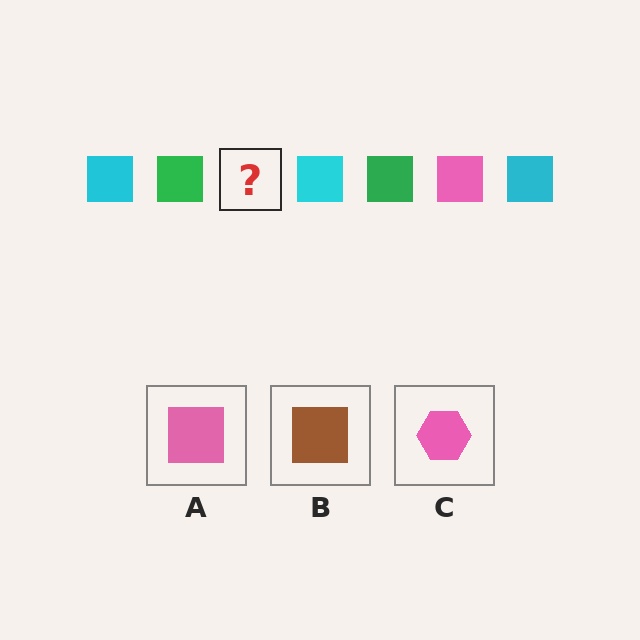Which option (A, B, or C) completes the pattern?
A.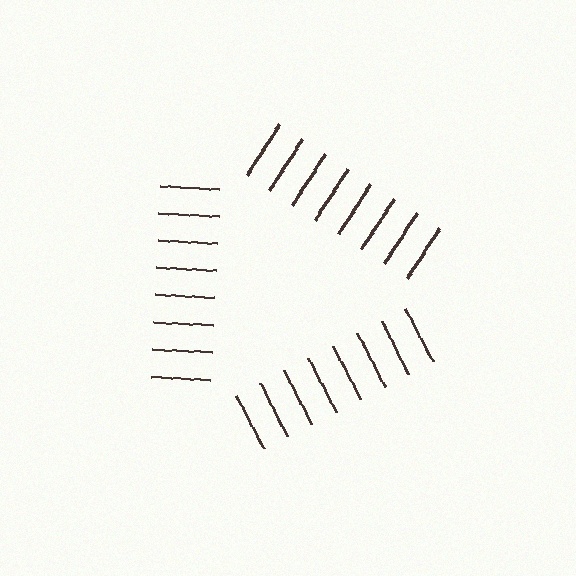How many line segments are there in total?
24 — 8 along each of the 3 edges.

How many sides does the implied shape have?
3 sides — the line-ends trace a triangle.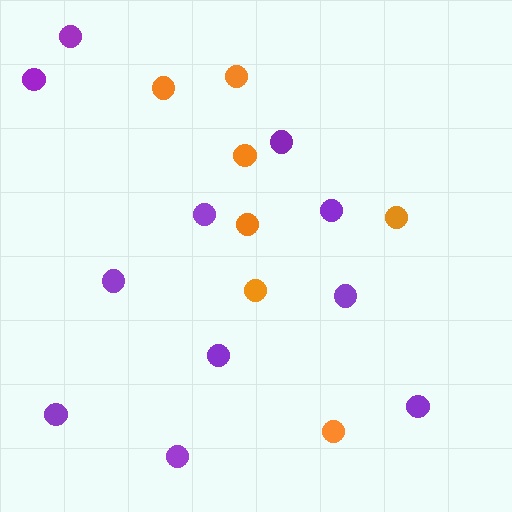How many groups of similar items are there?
There are 2 groups: one group of purple circles (11) and one group of orange circles (7).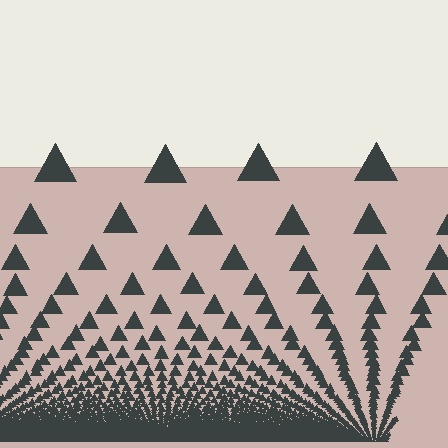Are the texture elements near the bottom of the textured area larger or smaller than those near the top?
Smaller. The gradient is inverted — elements near the bottom are smaller and denser.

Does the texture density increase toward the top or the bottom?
Density increases toward the bottom.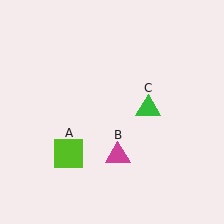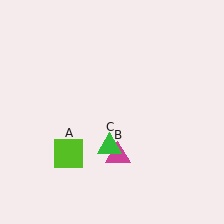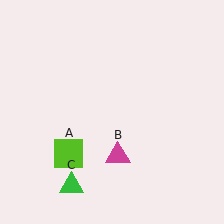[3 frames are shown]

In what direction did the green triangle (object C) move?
The green triangle (object C) moved down and to the left.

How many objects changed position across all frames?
1 object changed position: green triangle (object C).